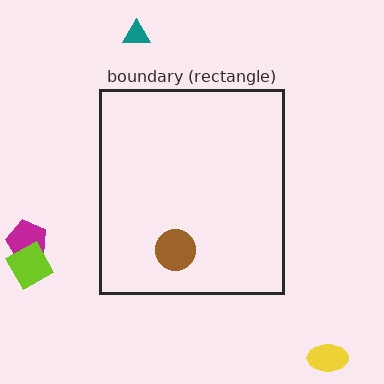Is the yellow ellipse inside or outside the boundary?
Outside.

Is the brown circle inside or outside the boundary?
Inside.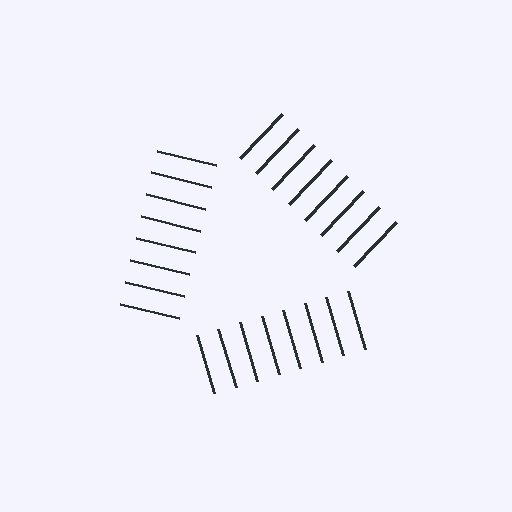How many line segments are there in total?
24 — 8 along each of the 3 edges.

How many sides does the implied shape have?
3 sides — the line-ends trace a triangle.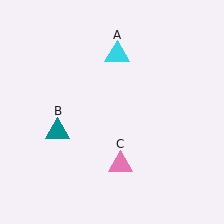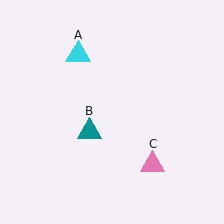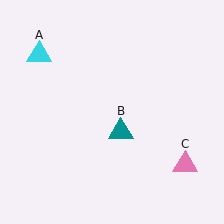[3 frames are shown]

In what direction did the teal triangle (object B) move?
The teal triangle (object B) moved right.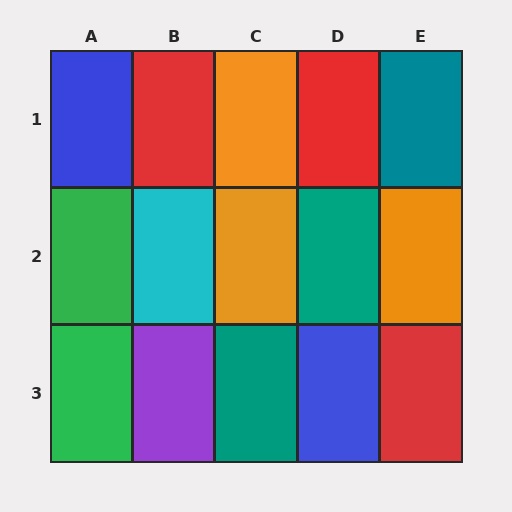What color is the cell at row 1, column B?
Red.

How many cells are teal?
3 cells are teal.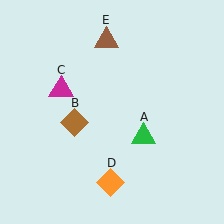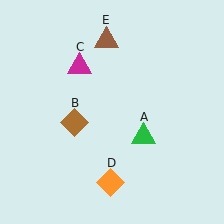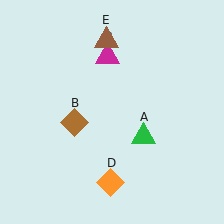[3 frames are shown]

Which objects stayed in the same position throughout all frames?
Green triangle (object A) and brown diamond (object B) and orange diamond (object D) and brown triangle (object E) remained stationary.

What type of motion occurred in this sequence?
The magenta triangle (object C) rotated clockwise around the center of the scene.